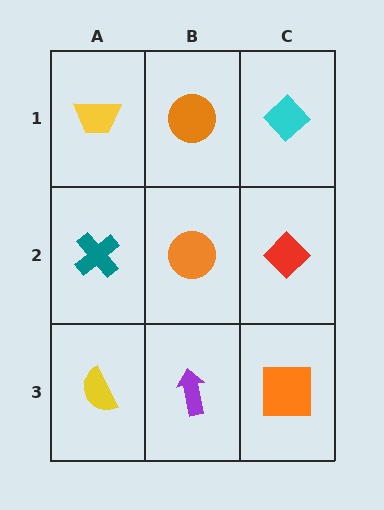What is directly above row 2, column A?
A yellow trapezoid.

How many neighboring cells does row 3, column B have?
3.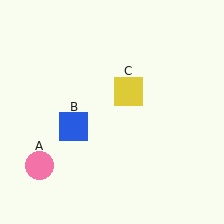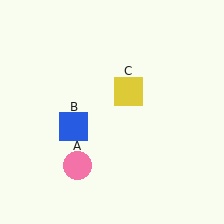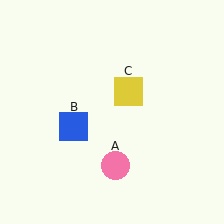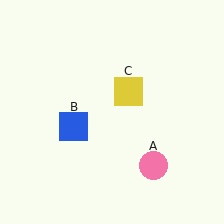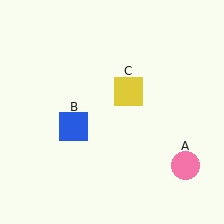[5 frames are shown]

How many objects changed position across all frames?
1 object changed position: pink circle (object A).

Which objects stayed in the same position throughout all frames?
Blue square (object B) and yellow square (object C) remained stationary.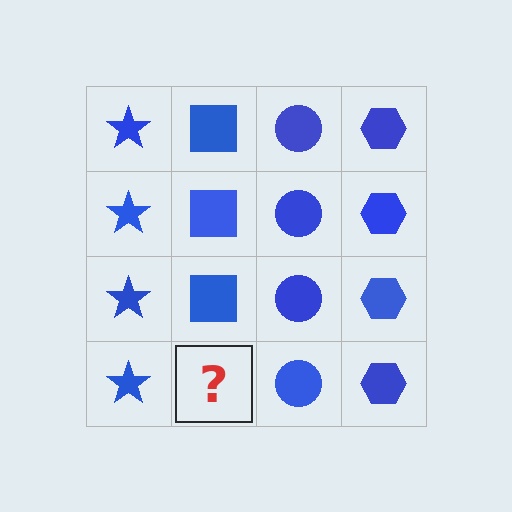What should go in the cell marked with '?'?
The missing cell should contain a blue square.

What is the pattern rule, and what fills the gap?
The rule is that each column has a consistent shape. The gap should be filled with a blue square.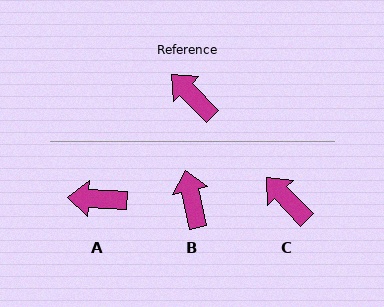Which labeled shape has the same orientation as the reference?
C.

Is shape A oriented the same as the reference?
No, it is off by about 43 degrees.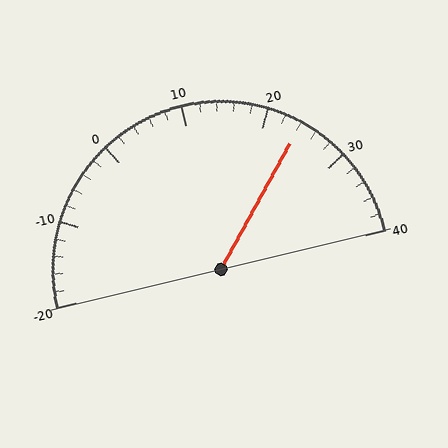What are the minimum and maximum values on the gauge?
The gauge ranges from -20 to 40.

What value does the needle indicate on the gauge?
The needle indicates approximately 24.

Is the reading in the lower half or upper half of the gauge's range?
The reading is in the upper half of the range (-20 to 40).